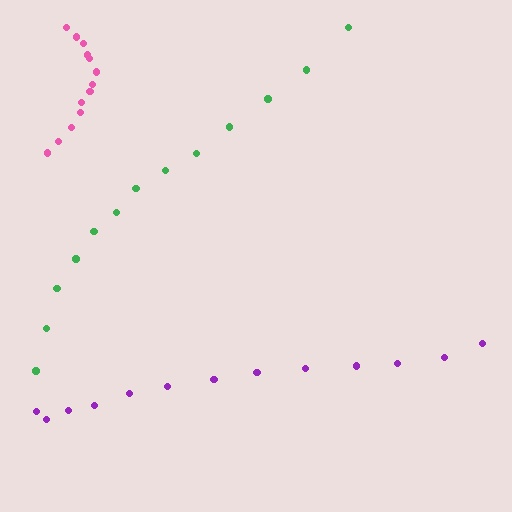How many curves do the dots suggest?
There are 3 distinct paths.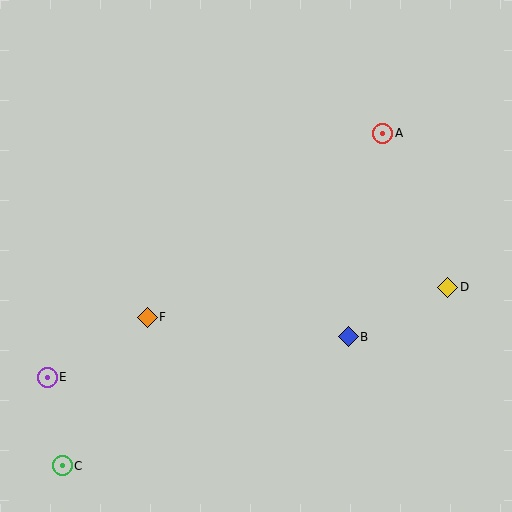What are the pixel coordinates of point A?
Point A is at (383, 133).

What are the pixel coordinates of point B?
Point B is at (348, 337).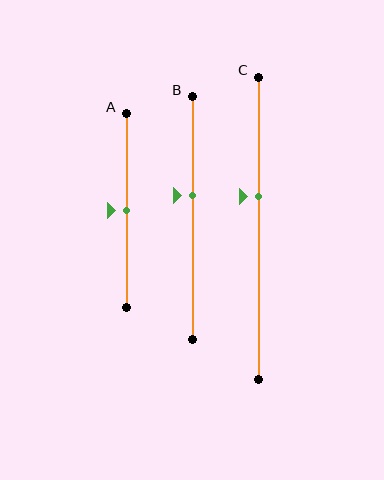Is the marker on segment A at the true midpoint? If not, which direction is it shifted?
Yes, the marker on segment A is at the true midpoint.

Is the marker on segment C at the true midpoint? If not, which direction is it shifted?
No, the marker on segment C is shifted upward by about 11% of the segment length.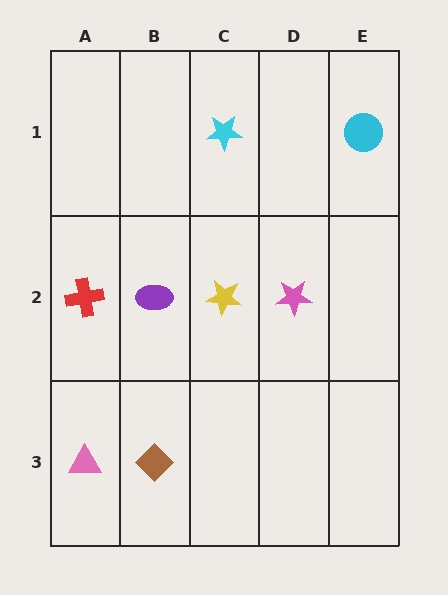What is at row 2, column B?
A purple ellipse.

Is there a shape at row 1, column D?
No, that cell is empty.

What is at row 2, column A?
A red cross.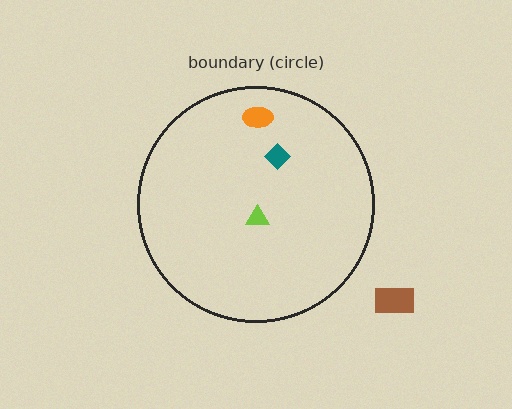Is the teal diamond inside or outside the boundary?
Inside.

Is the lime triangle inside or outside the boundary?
Inside.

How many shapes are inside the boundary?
3 inside, 1 outside.